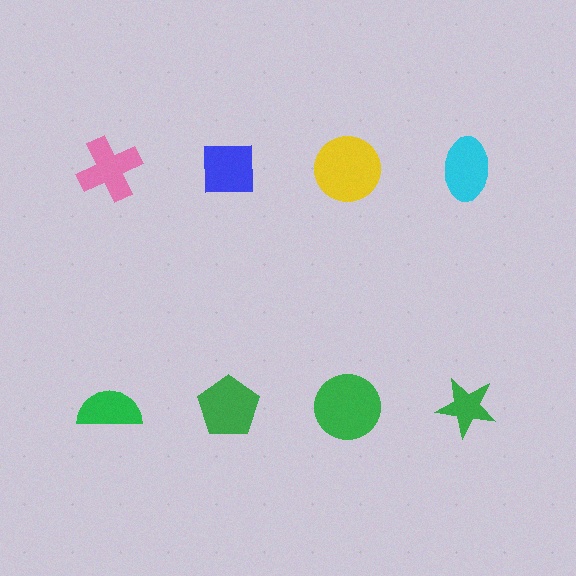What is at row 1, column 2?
A blue square.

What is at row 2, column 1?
A green semicircle.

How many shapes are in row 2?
4 shapes.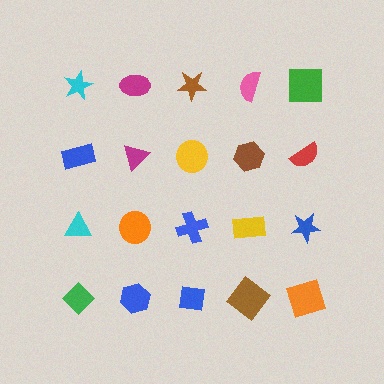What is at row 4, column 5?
An orange square.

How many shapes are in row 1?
5 shapes.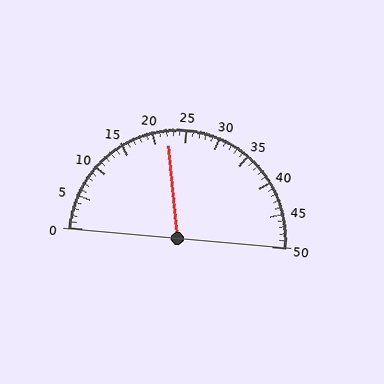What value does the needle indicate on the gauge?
The needle indicates approximately 22.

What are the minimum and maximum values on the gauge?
The gauge ranges from 0 to 50.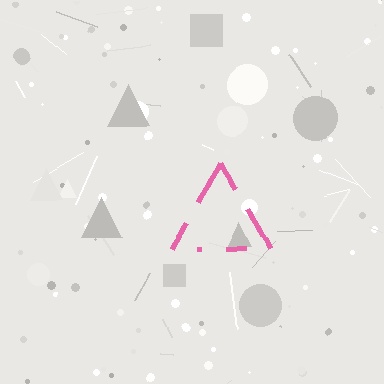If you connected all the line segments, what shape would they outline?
They would outline a triangle.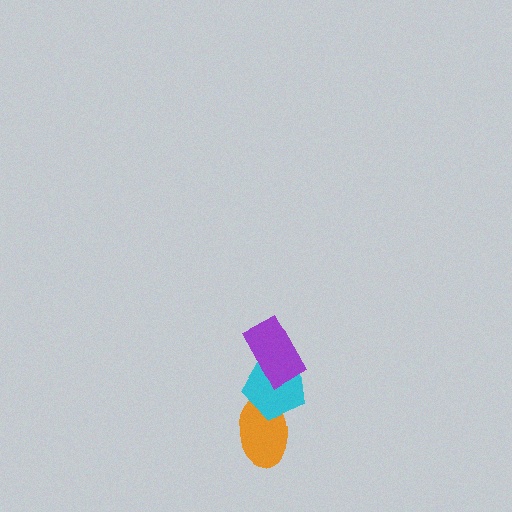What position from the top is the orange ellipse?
The orange ellipse is 3rd from the top.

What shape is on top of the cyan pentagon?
The purple rectangle is on top of the cyan pentagon.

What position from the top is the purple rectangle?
The purple rectangle is 1st from the top.